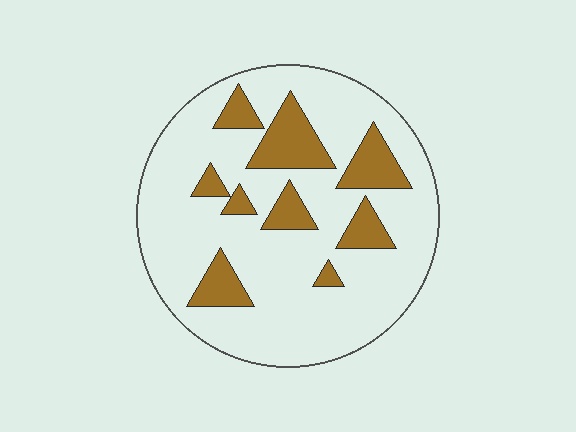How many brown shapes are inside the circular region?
9.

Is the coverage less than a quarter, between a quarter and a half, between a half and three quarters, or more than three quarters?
Less than a quarter.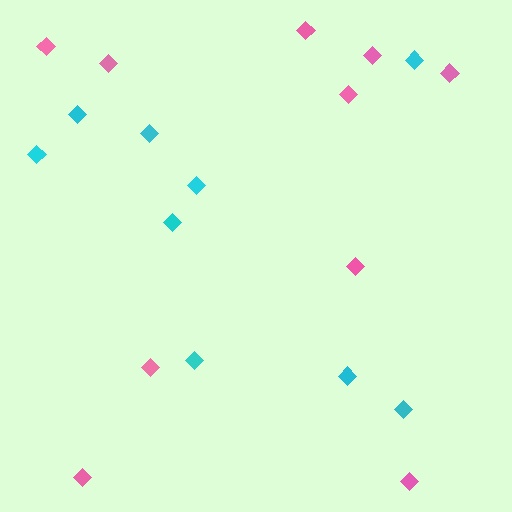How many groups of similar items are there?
There are 2 groups: one group of cyan diamonds (9) and one group of pink diamonds (10).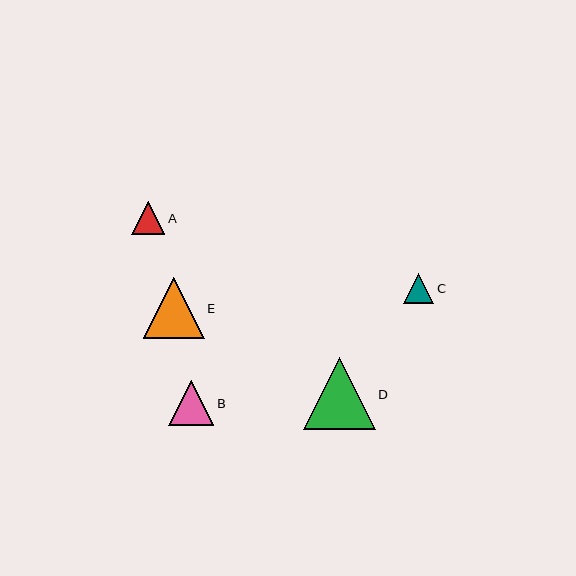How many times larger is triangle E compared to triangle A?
Triangle E is approximately 1.8 times the size of triangle A.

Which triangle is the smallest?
Triangle C is the smallest with a size of approximately 30 pixels.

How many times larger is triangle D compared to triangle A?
Triangle D is approximately 2.2 times the size of triangle A.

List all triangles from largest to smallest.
From largest to smallest: D, E, B, A, C.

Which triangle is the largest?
Triangle D is the largest with a size of approximately 72 pixels.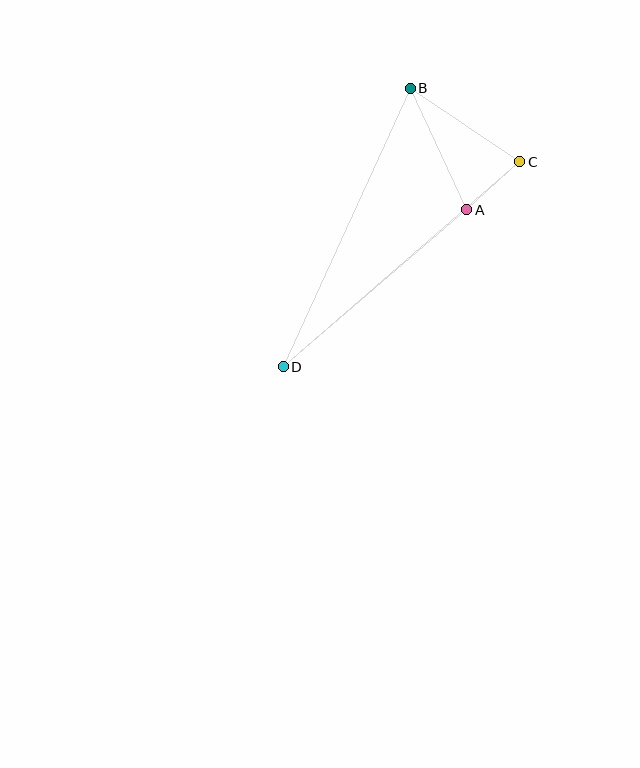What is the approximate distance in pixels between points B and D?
The distance between B and D is approximately 306 pixels.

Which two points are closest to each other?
Points A and C are closest to each other.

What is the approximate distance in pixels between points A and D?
The distance between A and D is approximately 241 pixels.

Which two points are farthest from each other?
Points C and D are farthest from each other.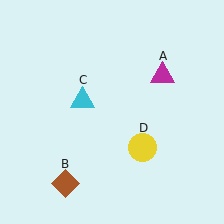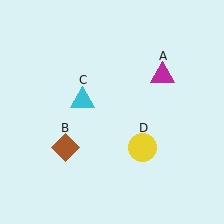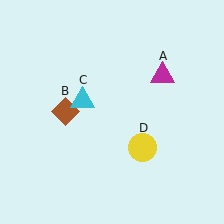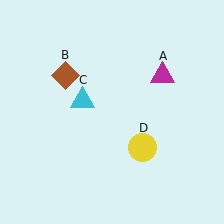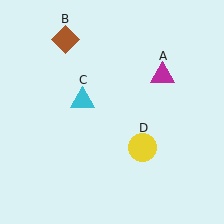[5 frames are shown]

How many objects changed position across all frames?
1 object changed position: brown diamond (object B).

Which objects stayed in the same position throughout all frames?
Magenta triangle (object A) and cyan triangle (object C) and yellow circle (object D) remained stationary.